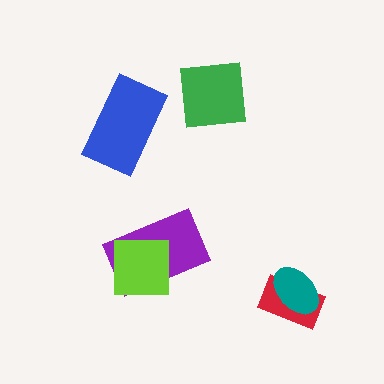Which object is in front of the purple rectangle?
The lime square is in front of the purple rectangle.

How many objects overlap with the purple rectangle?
1 object overlaps with the purple rectangle.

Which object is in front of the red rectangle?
The teal ellipse is in front of the red rectangle.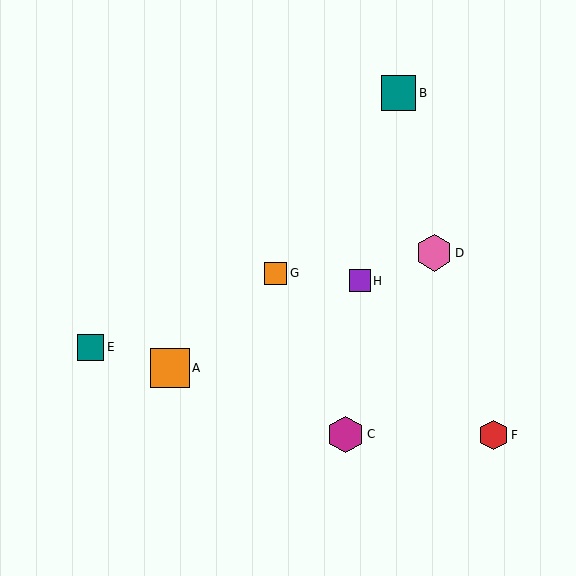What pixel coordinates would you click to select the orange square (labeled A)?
Click at (170, 368) to select the orange square A.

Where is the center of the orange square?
The center of the orange square is at (276, 273).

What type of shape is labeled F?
Shape F is a red hexagon.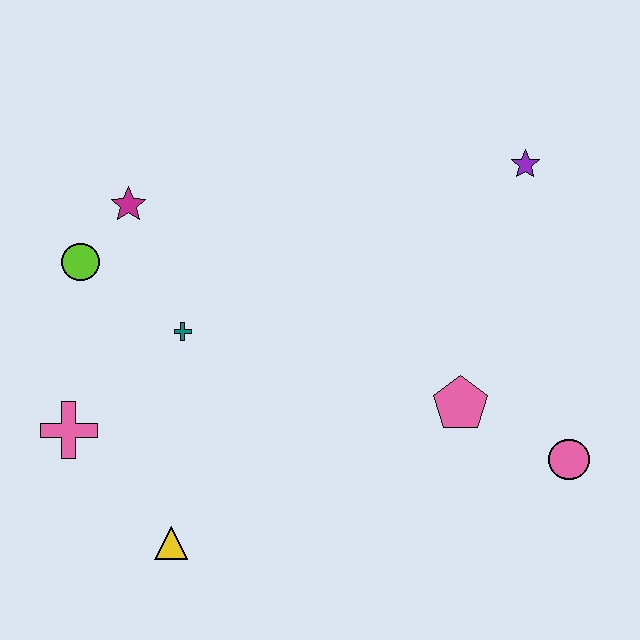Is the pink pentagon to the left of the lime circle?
No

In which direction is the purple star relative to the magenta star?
The purple star is to the right of the magenta star.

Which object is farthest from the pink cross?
The purple star is farthest from the pink cross.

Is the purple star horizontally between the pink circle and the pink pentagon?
Yes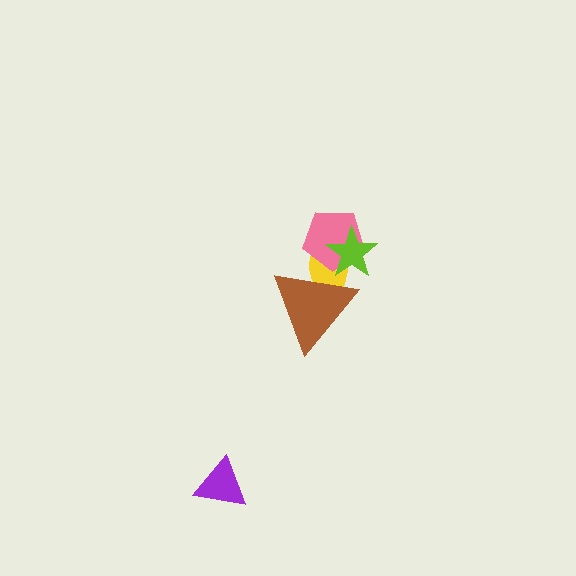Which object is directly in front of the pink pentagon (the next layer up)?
The brown triangle is directly in front of the pink pentagon.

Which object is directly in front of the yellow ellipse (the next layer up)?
The pink pentagon is directly in front of the yellow ellipse.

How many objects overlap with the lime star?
3 objects overlap with the lime star.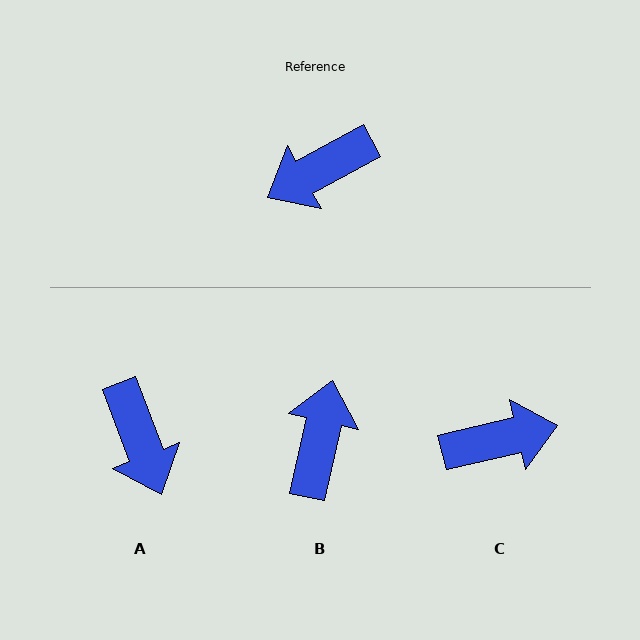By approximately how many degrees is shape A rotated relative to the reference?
Approximately 82 degrees counter-clockwise.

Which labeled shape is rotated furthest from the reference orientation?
C, about 165 degrees away.